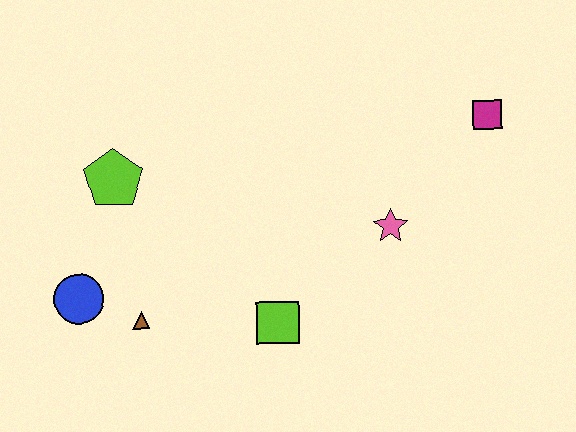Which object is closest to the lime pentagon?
The blue circle is closest to the lime pentagon.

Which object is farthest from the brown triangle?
The magenta square is farthest from the brown triangle.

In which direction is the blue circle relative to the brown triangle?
The blue circle is to the left of the brown triangle.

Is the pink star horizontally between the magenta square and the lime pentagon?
Yes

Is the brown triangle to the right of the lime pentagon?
Yes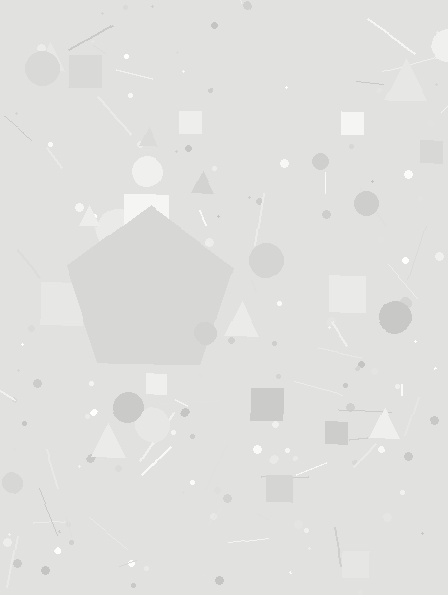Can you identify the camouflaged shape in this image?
The camouflaged shape is a pentagon.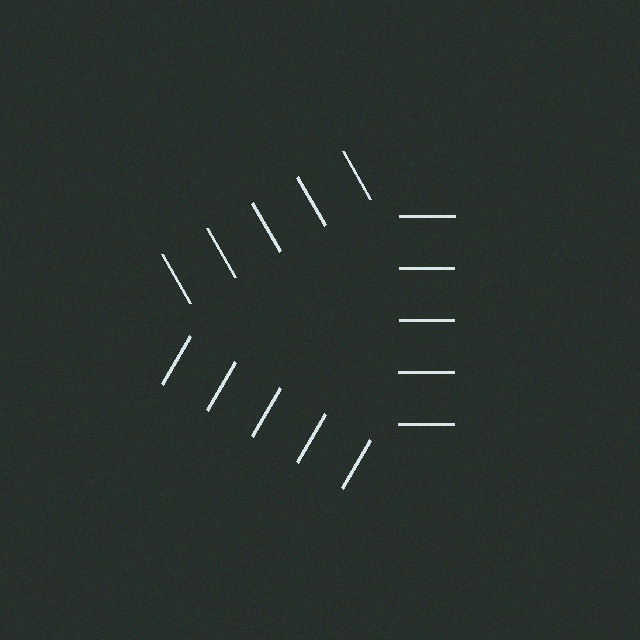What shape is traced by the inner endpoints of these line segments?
An illusory triangle — the line segments terminate on its edges but no continuous stroke is drawn.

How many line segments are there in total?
15 — 5 along each of the 3 edges.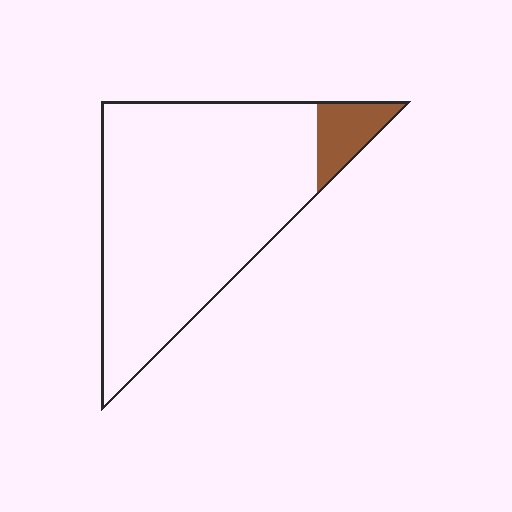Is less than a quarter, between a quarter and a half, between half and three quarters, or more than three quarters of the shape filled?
Less than a quarter.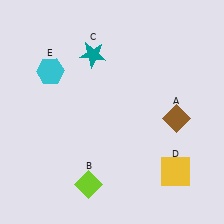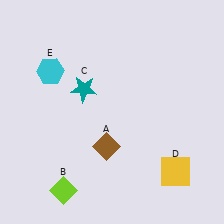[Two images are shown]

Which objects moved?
The objects that moved are: the brown diamond (A), the lime diamond (B), the teal star (C).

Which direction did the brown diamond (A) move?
The brown diamond (A) moved left.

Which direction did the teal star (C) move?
The teal star (C) moved down.